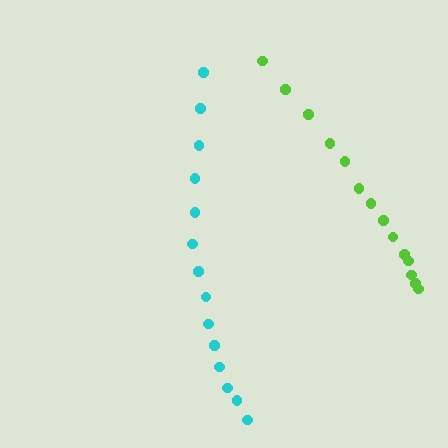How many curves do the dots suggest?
There are 2 distinct paths.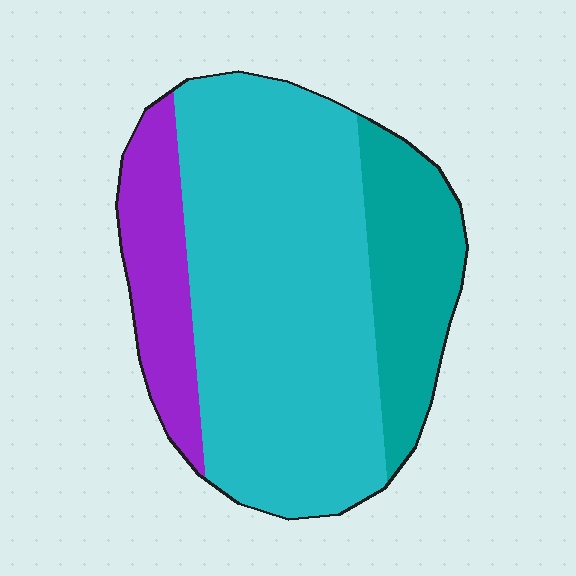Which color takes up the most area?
Cyan, at roughly 65%.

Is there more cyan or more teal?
Cyan.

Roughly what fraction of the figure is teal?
Teal takes up about one fifth (1/5) of the figure.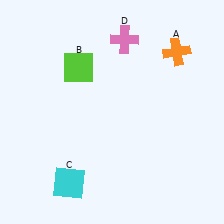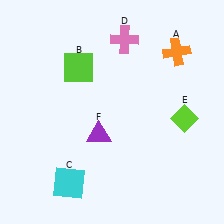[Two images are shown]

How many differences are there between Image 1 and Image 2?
There are 2 differences between the two images.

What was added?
A lime diamond (E), a purple triangle (F) were added in Image 2.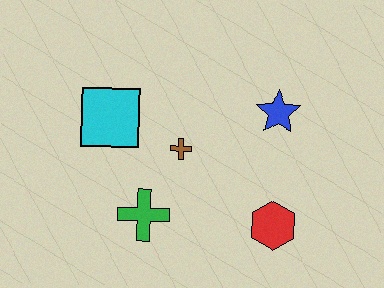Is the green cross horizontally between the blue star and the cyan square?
Yes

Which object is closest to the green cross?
The brown cross is closest to the green cross.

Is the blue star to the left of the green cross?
No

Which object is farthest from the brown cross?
The red hexagon is farthest from the brown cross.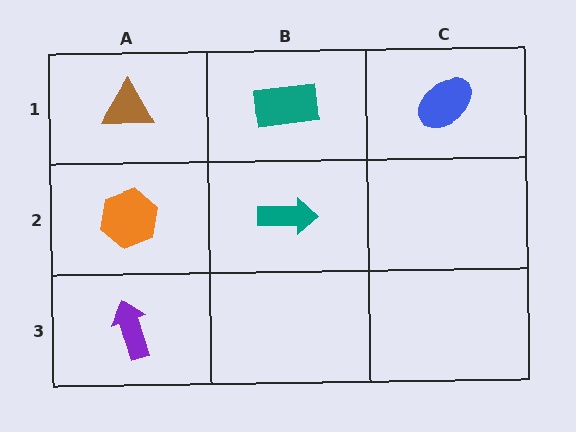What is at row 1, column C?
A blue ellipse.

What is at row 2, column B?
A teal arrow.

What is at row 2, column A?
An orange hexagon.